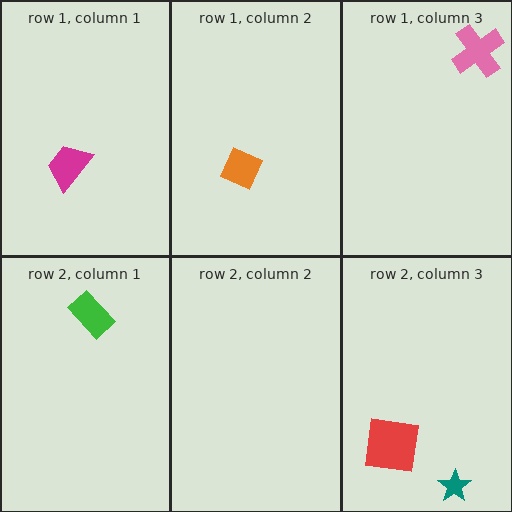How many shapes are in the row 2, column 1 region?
1.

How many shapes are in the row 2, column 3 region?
2.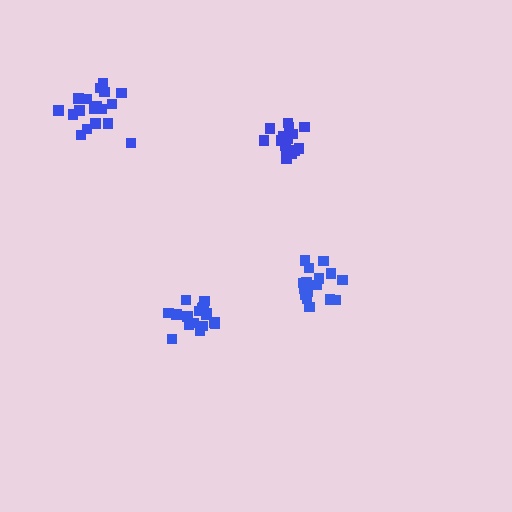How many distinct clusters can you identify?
There are 4 distinct clusters.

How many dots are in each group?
Group 1: 17 dots, Group 2: 18 dots, Group 3: 18 dots, Group 4: 18 dots (71 total).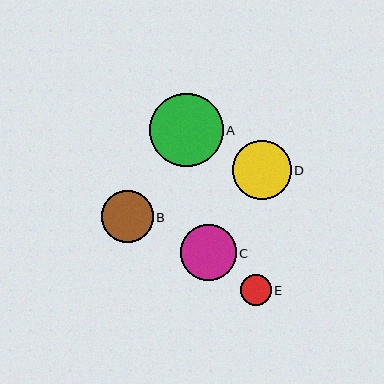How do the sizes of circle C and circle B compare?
Circle C and circle B are approximately the same size.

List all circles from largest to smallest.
From largest to smallest: A, D, C, B, E.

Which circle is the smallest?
Circle E is the smallest with a size of approximately 31 pixels.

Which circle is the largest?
Circle A is the largest with a size of approximately 74 pixels.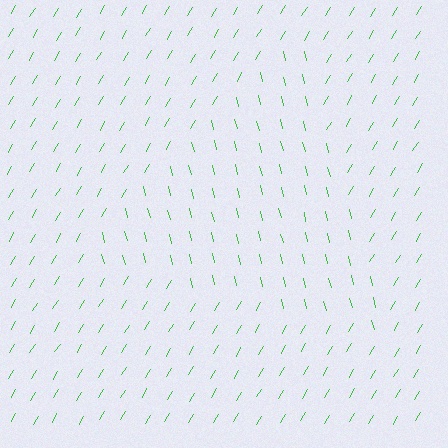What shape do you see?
I see a triangle.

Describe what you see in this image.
The image is filled with small green line segments. A triangle region in the image has lines oriented differently from the surrounding lines, creating a visible texture boundary.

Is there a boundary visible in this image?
Yes, there is a texture boundary formed by a change in line orientation.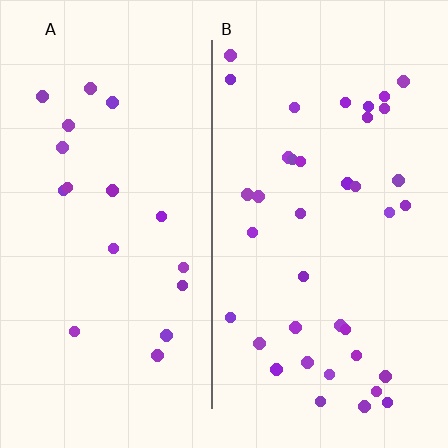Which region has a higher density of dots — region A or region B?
B (the right).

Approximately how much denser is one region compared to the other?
Approximately 2.1× — region B over region A.